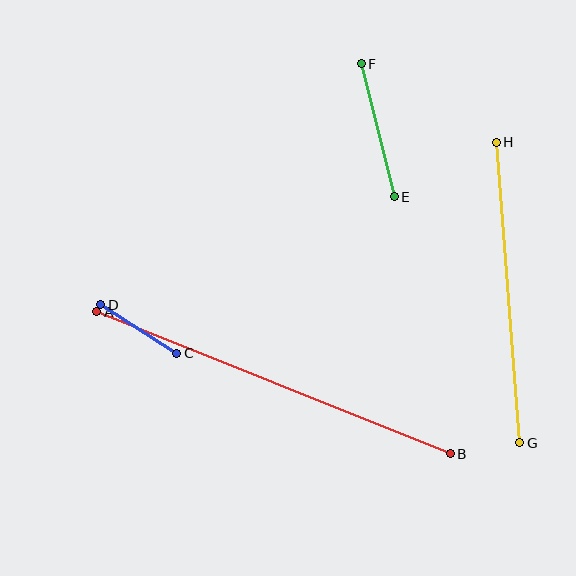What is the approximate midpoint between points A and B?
The midpoint is at approximately (273, 383) pixels.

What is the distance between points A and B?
The distance is approximately 381 pixels.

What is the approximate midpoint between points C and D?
The midpoint is at approximately (139, 329) pixels.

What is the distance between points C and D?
The distance is approximately 90 pixels.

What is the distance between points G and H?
The distance is approximately 302 pixels.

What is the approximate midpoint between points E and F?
The midpoint is at approximately (378, 130) pixels.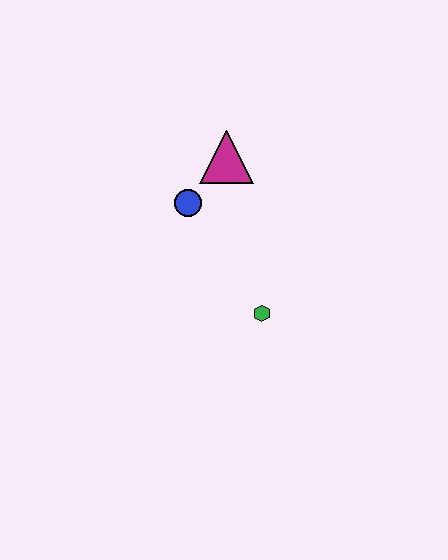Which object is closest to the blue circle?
The magenta triangle is closest to the blue circle.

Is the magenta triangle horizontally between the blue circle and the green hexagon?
Yes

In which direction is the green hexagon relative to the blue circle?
The green hexagon is below the blue circle.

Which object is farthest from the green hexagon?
The magenta triangle is farthest from the green hexagon.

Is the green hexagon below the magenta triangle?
Yes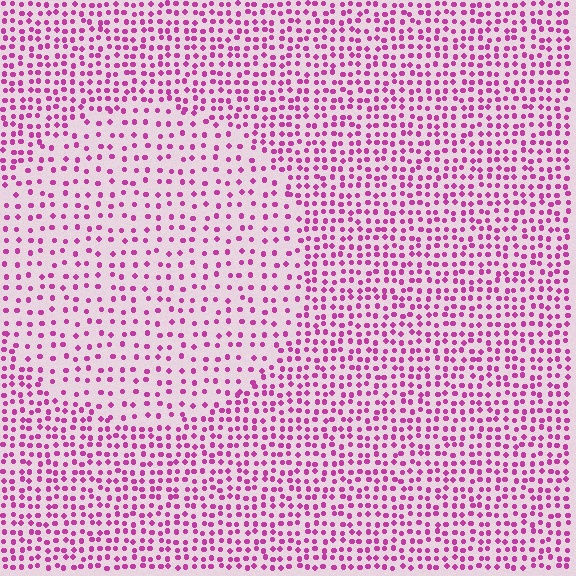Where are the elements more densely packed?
The elements are more densely packed outside the circle boundary.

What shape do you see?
I see a circle.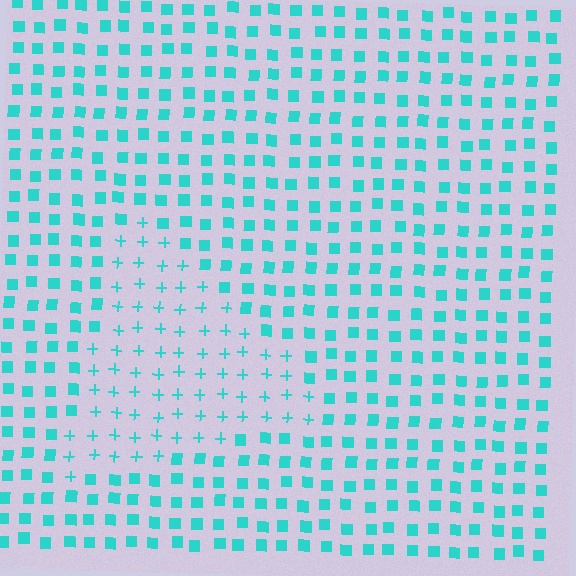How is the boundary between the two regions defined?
The boundary is defined by a change in element shape: plus signs inside vs. squares outside. All elements share the same color and spacing.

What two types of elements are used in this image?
The image uses plus signs inside the triangle region and squares outside it.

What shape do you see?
I see a triangle.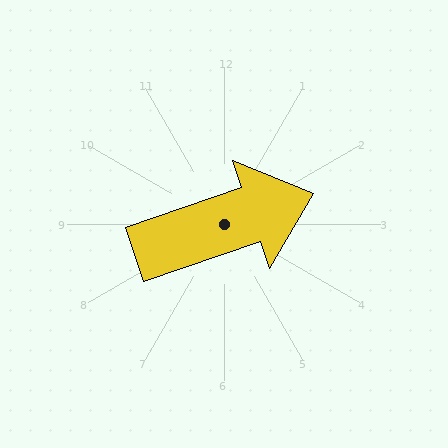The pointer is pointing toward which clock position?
Roughly 2 o'clock.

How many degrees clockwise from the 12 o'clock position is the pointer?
Approximately 71 degrees.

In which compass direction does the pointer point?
East.